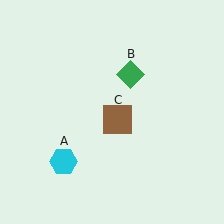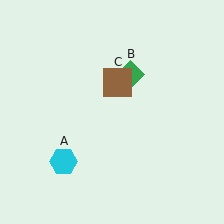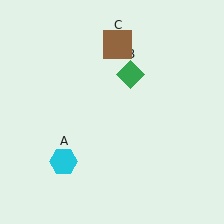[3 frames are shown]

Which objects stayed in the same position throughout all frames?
Cyan hexagon (object A) and green diamond (object B) remained stationary.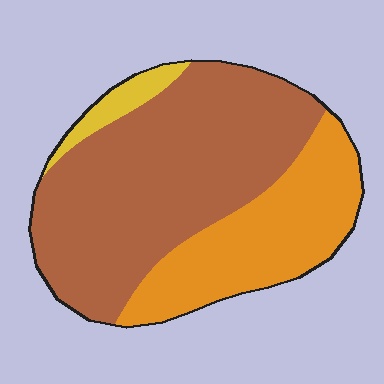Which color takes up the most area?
Brown, at roughly 65%.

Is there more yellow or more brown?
Brown.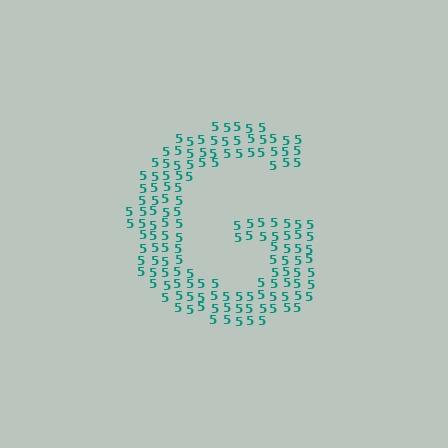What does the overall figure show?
The overall figure shows the letter G.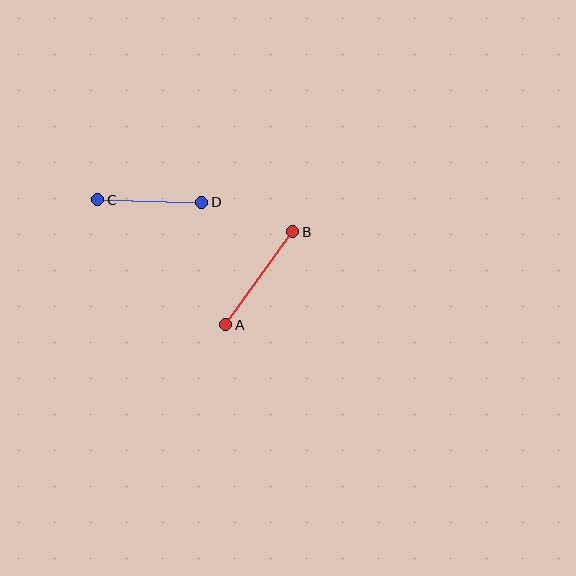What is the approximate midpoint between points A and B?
The midpoint is at approximately (259, 278) pixels.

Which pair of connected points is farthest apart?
Points A and B are farthest apart.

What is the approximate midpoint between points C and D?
The midpoint is at approximately (150, 201) pixels.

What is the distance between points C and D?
The distance is approximately 104 pixels.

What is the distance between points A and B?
The distance is approximately 115 pixels.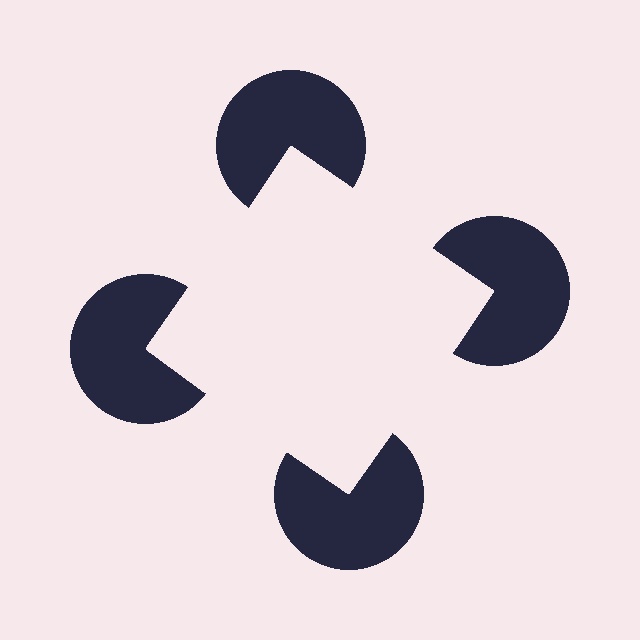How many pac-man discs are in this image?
There are 4 — one at each vertex of the illusory square.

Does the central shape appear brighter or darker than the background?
It typically appears slightly brighter than the background, even though no actual brightness change is drawn.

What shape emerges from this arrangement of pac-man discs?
An illusory square — its edges are inferred from the aligned wedge cuts in the pac-man discs, not physically drawn.